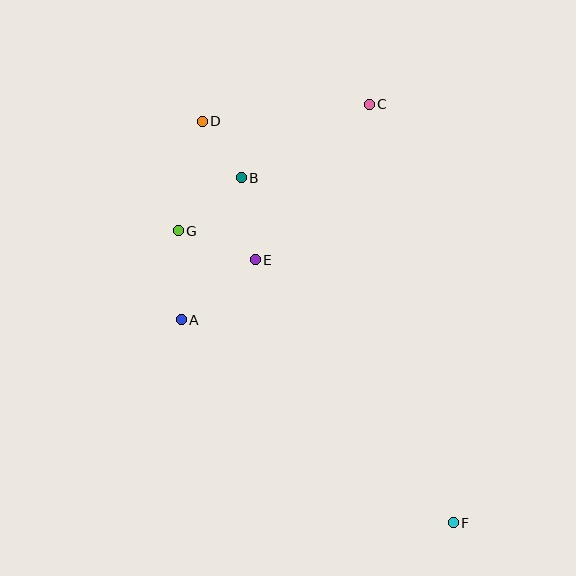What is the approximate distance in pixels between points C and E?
The distance between C and E is approximately 193 pixels.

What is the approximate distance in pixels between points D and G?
The distance between D and G is approximately 112 pixels.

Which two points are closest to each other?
Points B and D are closest to each other.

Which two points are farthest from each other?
Points D and F are farthest from each other.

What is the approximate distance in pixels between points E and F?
The distance between E and F is approximately 329 pixels.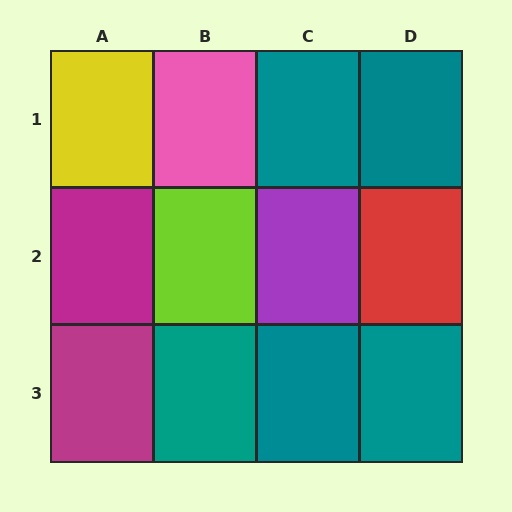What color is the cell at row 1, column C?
Teal.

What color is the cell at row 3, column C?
Teal.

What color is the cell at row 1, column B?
Pink.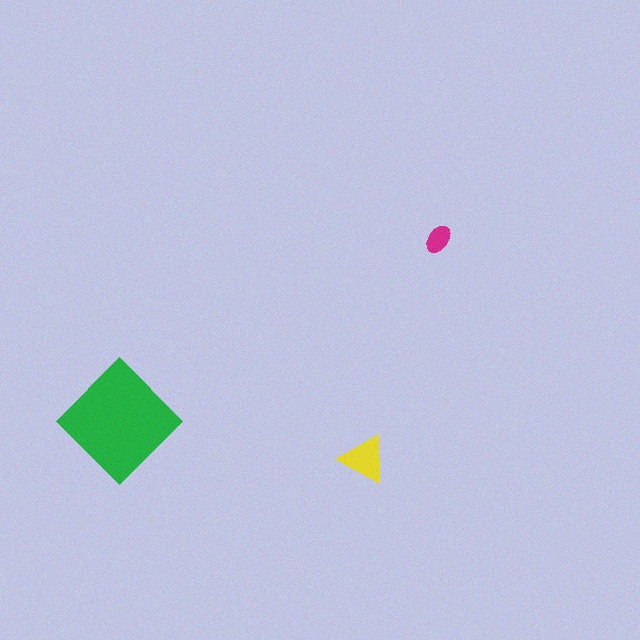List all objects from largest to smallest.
The green diamond, the yellow triangle, the magenta ellipse.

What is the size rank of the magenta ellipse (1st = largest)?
3rd.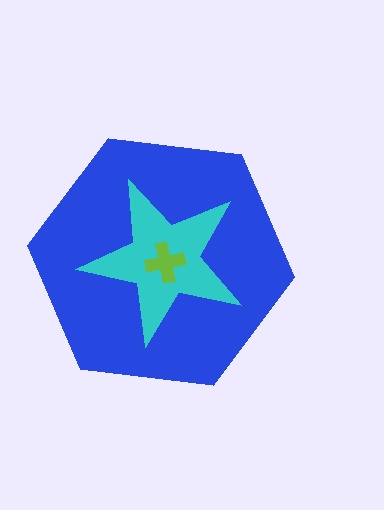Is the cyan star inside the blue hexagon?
Yes.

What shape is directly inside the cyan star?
The lime cross.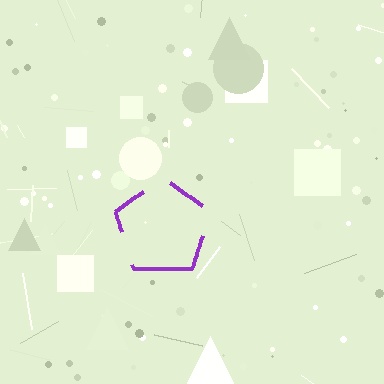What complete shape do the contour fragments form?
The contour fragments form a pentagon.